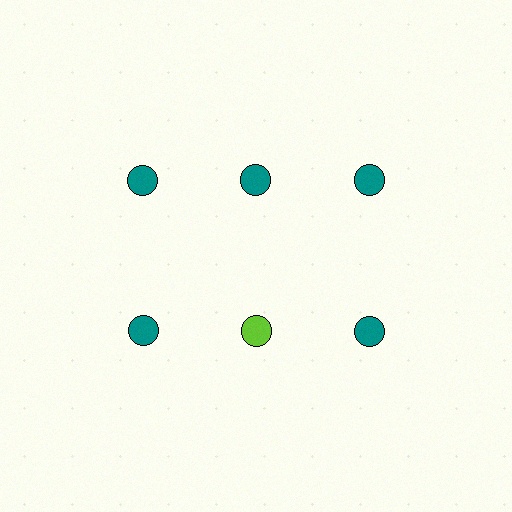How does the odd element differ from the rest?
It has a different color: lime instead of teal.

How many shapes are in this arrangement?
There are 6 shapes arranged in a grid pattern.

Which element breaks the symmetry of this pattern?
The lime circle in the second row, second from left column breaks the symmetry. All other shapes are teal circles.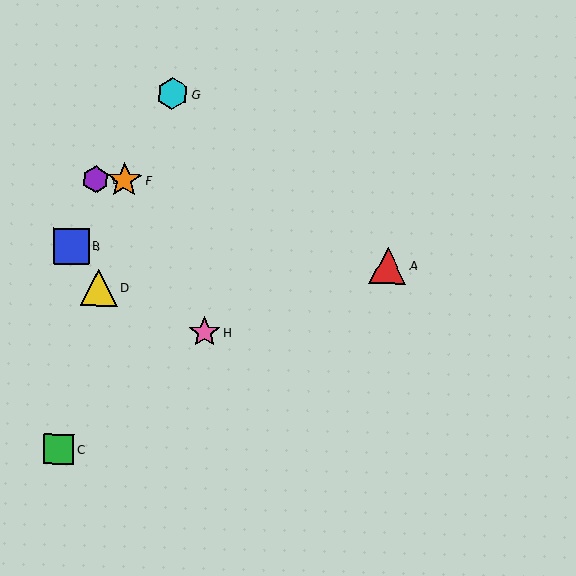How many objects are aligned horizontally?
2 objects (E, F) are aligned horizontally.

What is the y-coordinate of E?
Object E is at y≈180.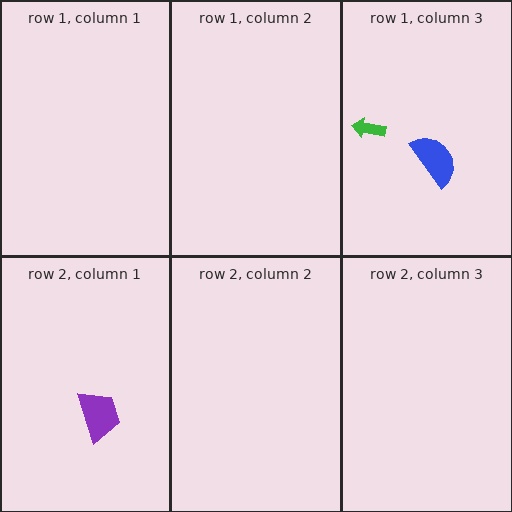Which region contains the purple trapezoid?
The row 2, column 1 region.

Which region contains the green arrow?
The row 1, column 3 region.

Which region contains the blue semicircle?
The row 1, column 3 region.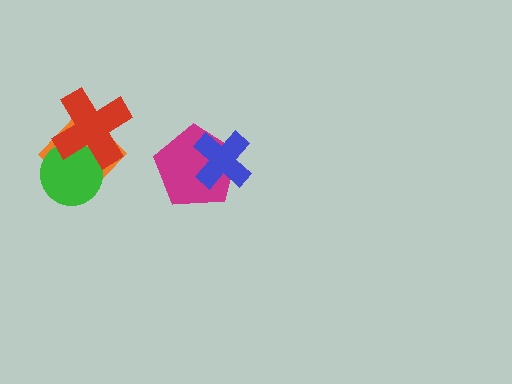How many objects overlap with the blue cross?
1 object overlaps with the blue cross.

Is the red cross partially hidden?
No, no other shape covers it.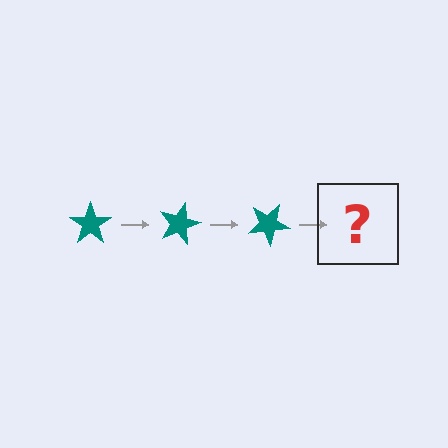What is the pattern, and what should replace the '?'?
The pattern is that the star rotates 15 degrees each step. The '?' should be a teal star rotated 45 degrees.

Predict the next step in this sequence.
The next step is a teal star rotated 45 degrees.